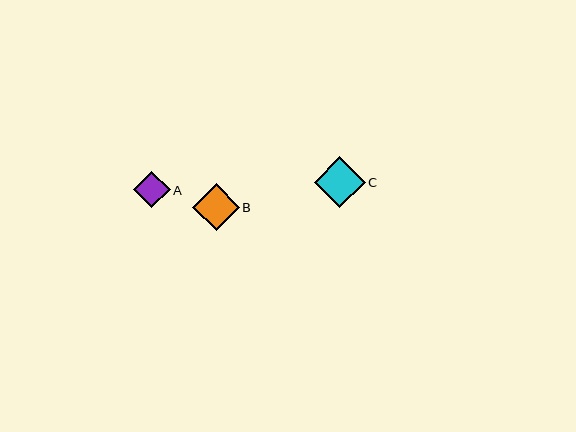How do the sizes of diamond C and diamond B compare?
Diamond C and diamond B are approximately the same size.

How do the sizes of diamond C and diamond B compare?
Diamond C and diamond B are approximately the same size.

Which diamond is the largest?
Diamond C is the largest with a size of approximately 51 pixels.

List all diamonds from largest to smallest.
From largest to smallest: C, B, A.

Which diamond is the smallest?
Diamond A is the smallest with a size of approximately 37 pixels.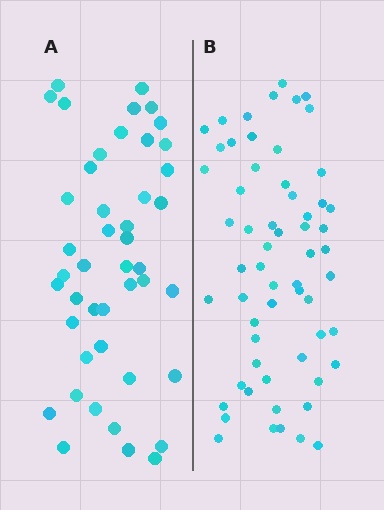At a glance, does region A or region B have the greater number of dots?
Region B (the right region) has more dots.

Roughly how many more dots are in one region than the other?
Region B has approximately 15 more dots than region A.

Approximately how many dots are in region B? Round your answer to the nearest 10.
About 60 dots.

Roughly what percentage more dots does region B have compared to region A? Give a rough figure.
About 35% more.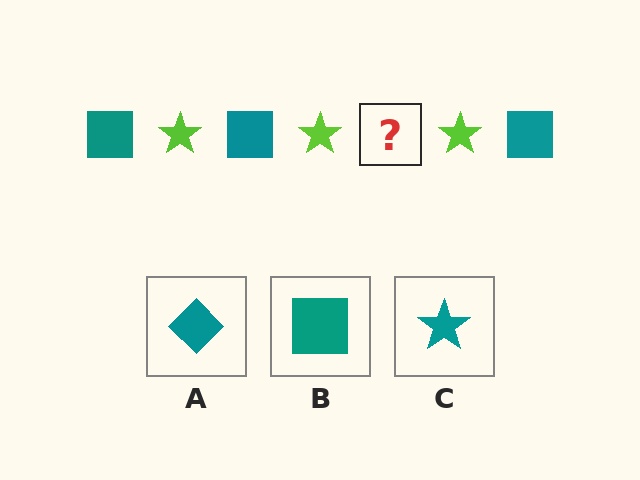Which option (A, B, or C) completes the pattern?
B.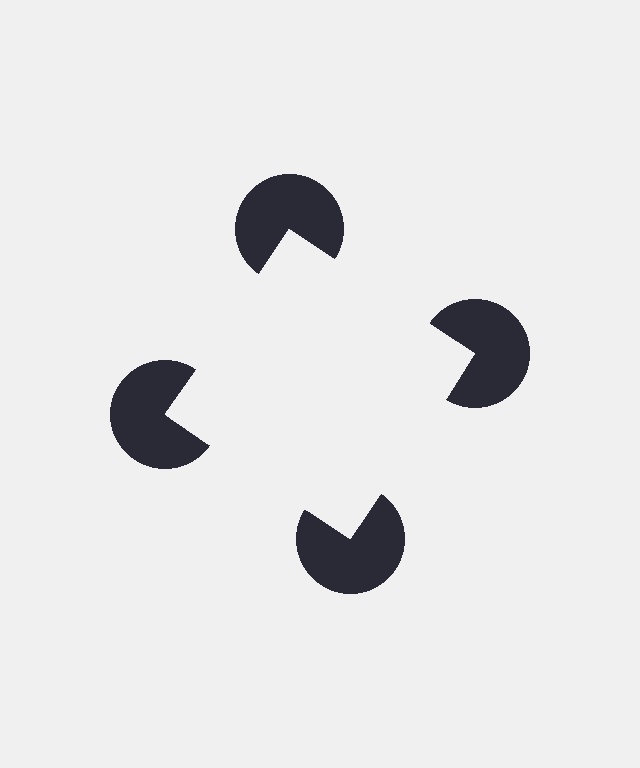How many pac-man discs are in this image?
There are 4 — one at each vertex of the illusory square.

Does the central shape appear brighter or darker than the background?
It typically appears slightly brighter than the background, even though no actual brightness change is drawn.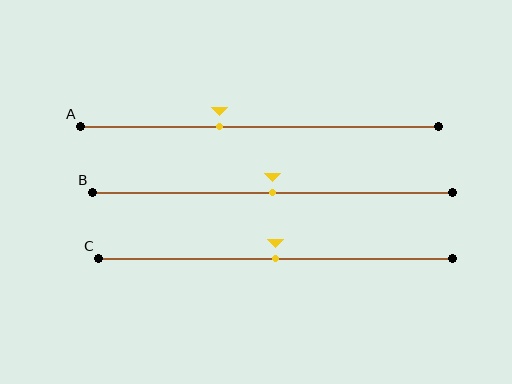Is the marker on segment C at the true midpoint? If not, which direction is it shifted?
Yes, the marker on segment C is at the true midpoint.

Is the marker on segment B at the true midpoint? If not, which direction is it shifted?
Yes, the marker on segment B is at the true midpoint.